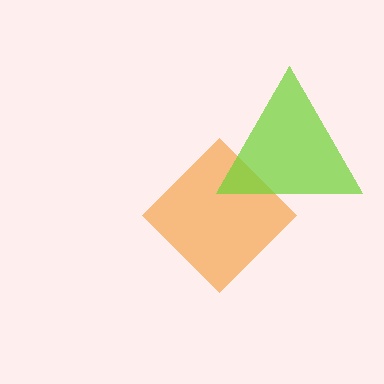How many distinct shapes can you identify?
There are 2 distinct shapes: an orange diamond, a lime triangle.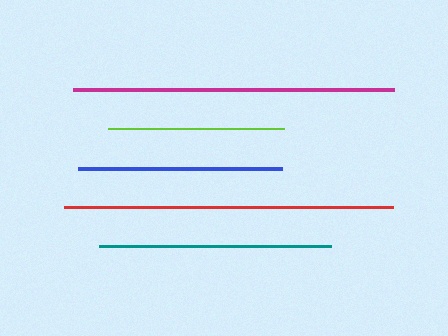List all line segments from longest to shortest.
From longest to shortest: red, magenta, teal, blue, lime.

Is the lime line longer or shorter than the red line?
The red line is longer than the lime line.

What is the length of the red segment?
The red segment is approximately 329 pixels long.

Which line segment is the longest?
The red line is the longest at approximately 329 pixels.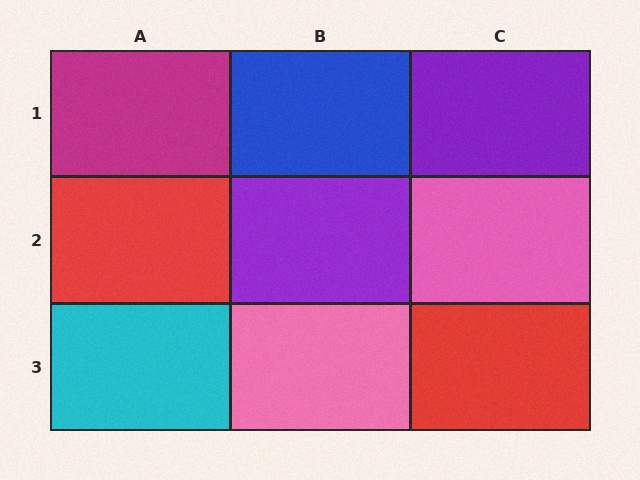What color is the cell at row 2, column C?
Pink.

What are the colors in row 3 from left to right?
Cyan, pink, red.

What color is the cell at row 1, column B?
Blue.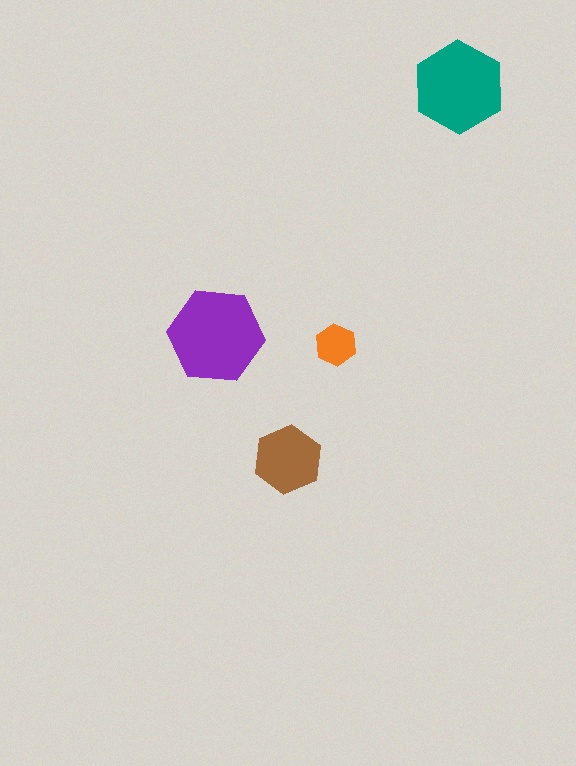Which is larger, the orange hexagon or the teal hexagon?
The teal one.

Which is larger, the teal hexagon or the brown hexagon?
The teal one.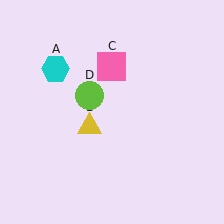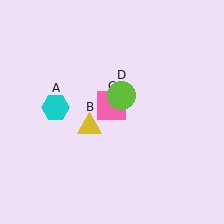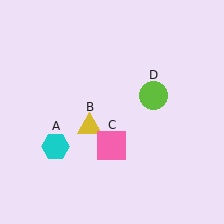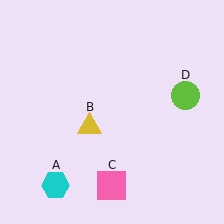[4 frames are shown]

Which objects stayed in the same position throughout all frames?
Yellow triangle (object B) remained stationary.